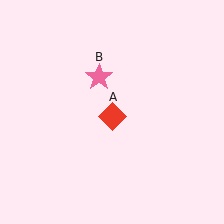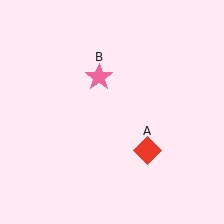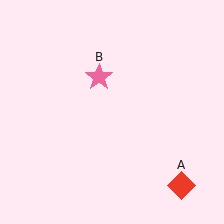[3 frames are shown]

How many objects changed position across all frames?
1 object changed position: red diamond (object A).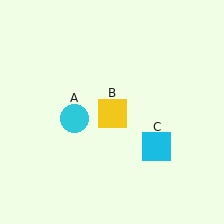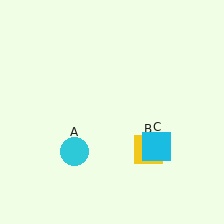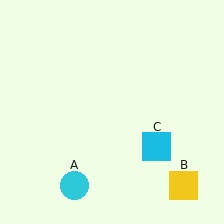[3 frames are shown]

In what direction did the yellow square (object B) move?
The yellow square (object B) moved down and to the right.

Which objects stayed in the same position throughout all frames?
Cyan square (object C) remained stationary.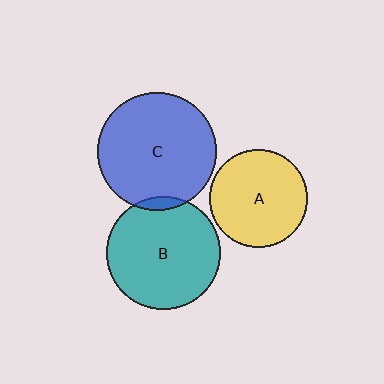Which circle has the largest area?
Circle C (blue).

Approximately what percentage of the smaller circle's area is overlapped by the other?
Approximately 5%.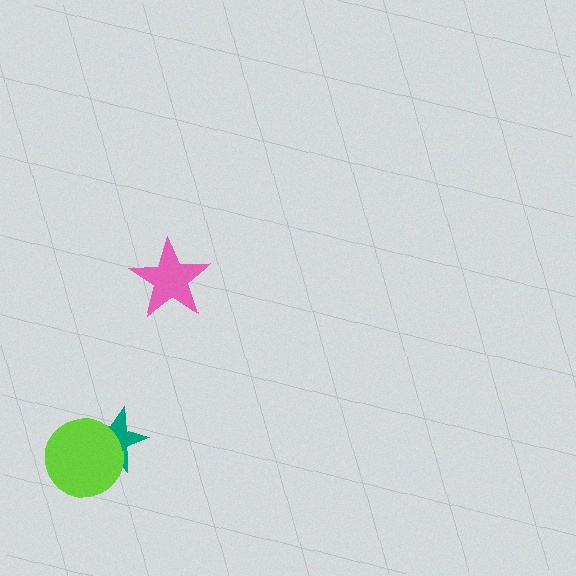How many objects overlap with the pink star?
0 objects overlap with the pink star.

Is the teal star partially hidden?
Yes, it is partially covered by another shape.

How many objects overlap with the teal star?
1 object overlaps with the teal star.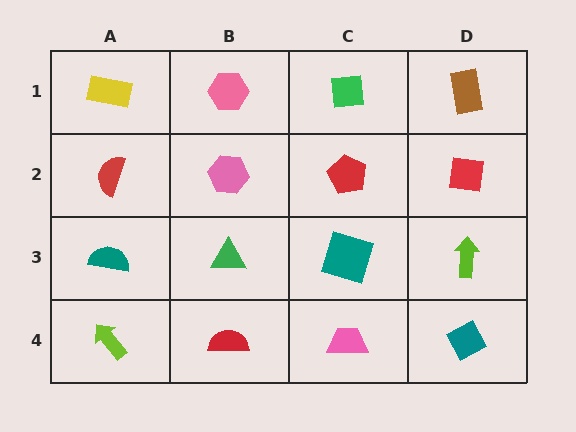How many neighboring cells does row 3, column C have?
4.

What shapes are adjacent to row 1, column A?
A red semicircle (row 2, column A), a pink hexagon (row 1, column B).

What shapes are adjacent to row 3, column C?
A red pentagon (row 2, column C), a pink trapezoid (row 4, column C), a green triangle (row 3, column B), a lime arrow (row 3, column D).